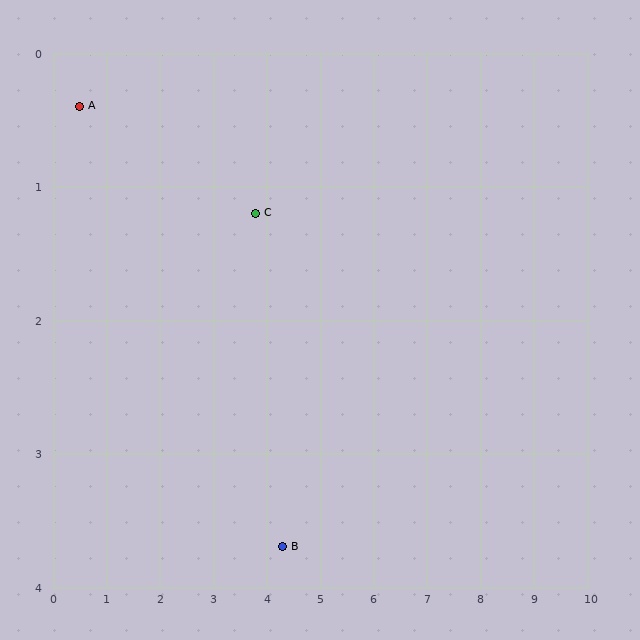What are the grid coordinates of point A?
Point A is at approximately (0.5, 0.4).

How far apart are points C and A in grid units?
Points C and A are about 3.4 grid units apart.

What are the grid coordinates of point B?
Point B is at approximately (4.3, 3.7).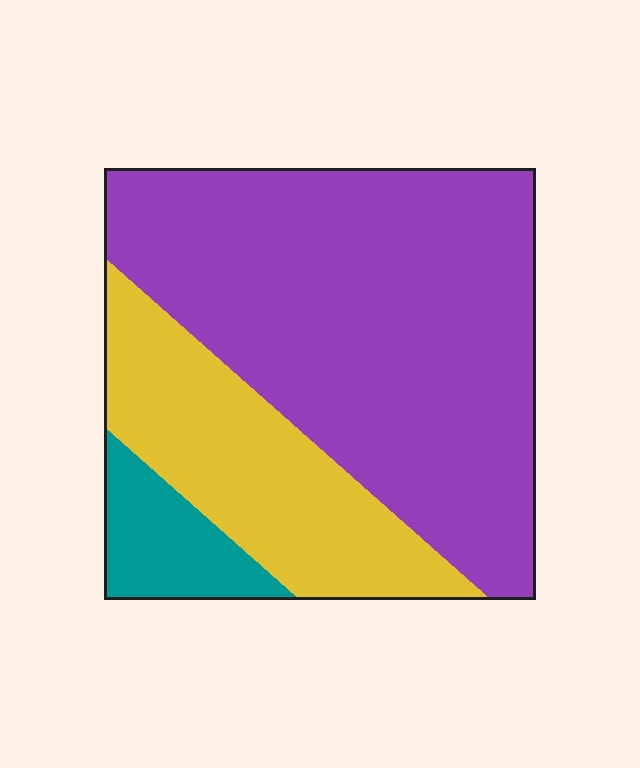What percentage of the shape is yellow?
Yellow covers around 25% of the shape.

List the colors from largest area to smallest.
From largest to smallest: purple, yellow, teal.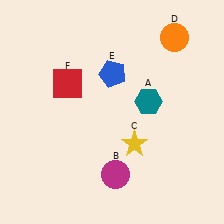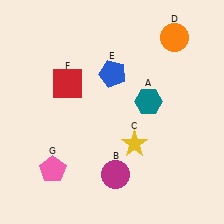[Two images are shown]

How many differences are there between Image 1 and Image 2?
There is 1 difference between the two images.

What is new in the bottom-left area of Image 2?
A pink pentagon (G) was added in the bottom-left area of Image 2.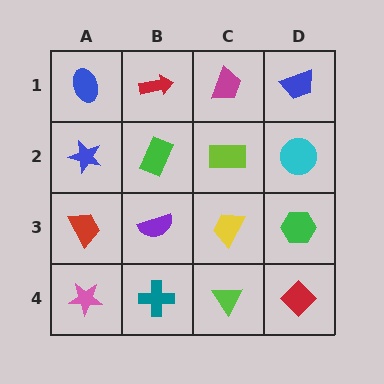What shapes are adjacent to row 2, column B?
A red arrow (row 1, column B), a purple semicircle (row 3, column B), a blue star (row 2, column A), a lime rectangle (row 2, column C).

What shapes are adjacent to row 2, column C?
A magenta trapezoid (row 1, column C), a yellow trapezoid (row 3, column C), a green rectangle (row 2, column B), a cyan circle (row 2, column D).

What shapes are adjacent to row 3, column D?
A cyan circle (row 2, column D), a red diamond (row 4, column D), a yellow trapezoid (row 3, column C).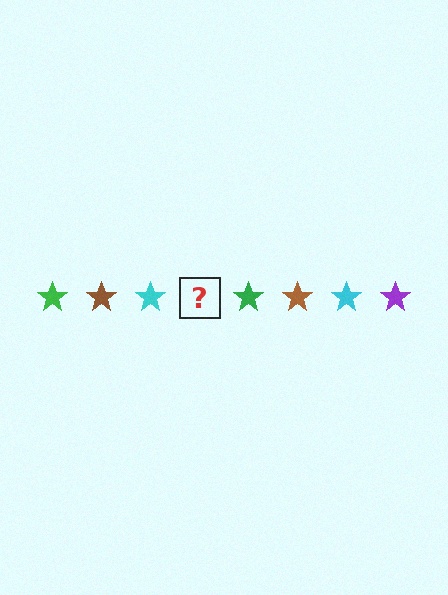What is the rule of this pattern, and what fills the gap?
The rule is that the pattern cycles through green, brown, cyan, purple stars. The gap should be filled with a purple star.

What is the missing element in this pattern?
The missing element is a purple star.